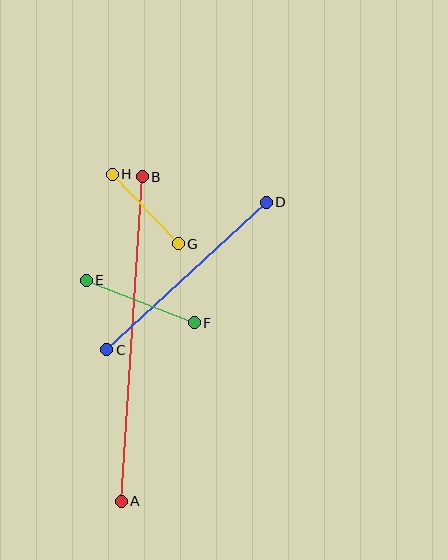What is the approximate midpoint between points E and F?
The midpoint is at approximately (140, 302) pixels.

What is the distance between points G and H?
The distance is approximately 96 pixels.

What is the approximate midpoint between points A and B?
The midpoint is at approximately (132, 339) pixels.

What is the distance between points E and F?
The distance is approximately 116 pixels.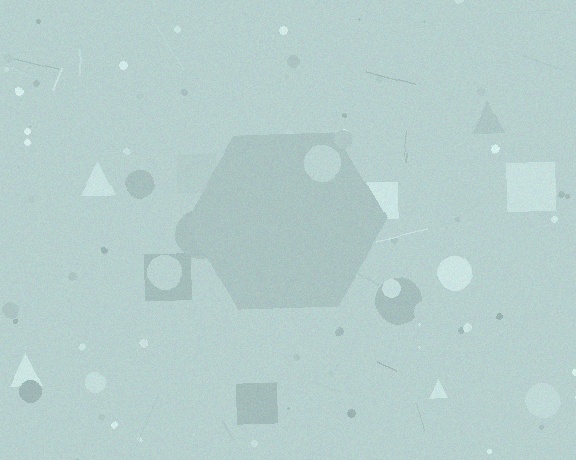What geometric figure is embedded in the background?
A hexagon is embedded in the background.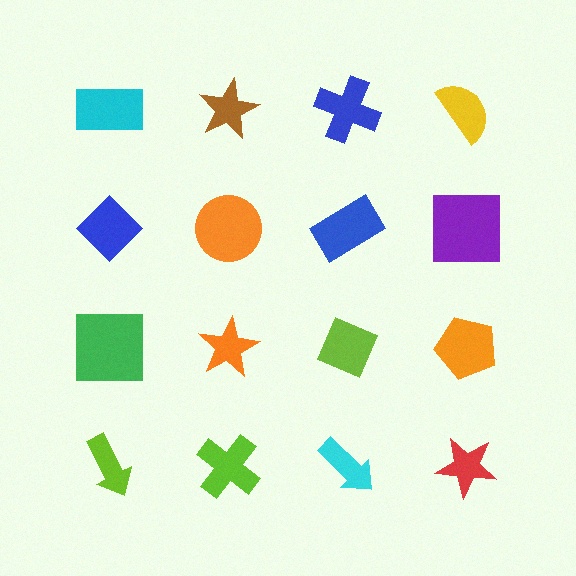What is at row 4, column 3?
A cyan arrow.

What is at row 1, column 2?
A brown star.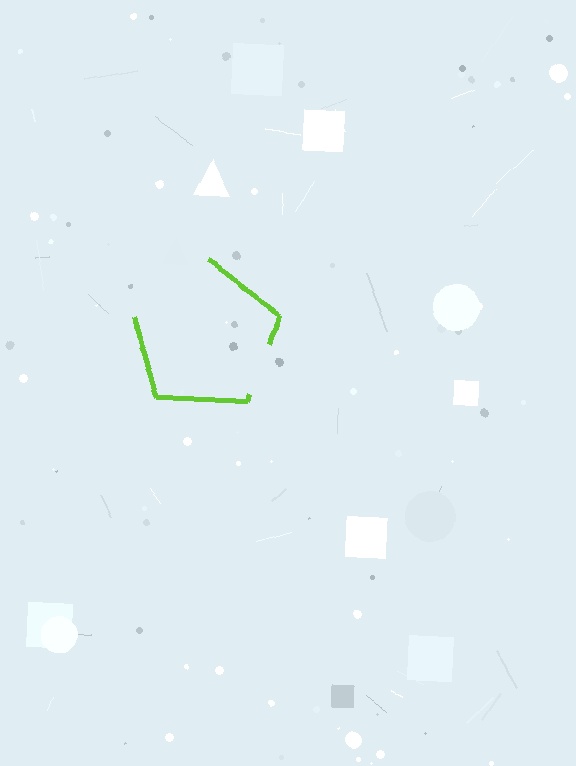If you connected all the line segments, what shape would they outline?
They would outline a pentagon.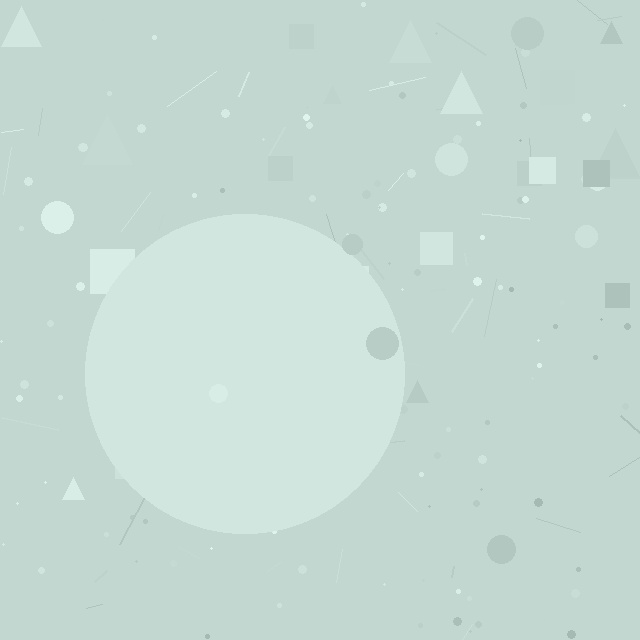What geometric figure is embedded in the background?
A circle is embedded in the background.